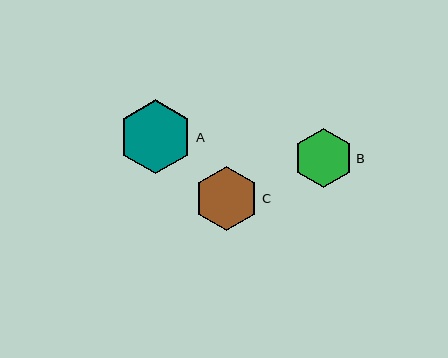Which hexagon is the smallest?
Hexagon B is the smallest with a size of approximately 59 pixels.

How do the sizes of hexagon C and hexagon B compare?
Hexagon C and hexagon B are approximately the same size.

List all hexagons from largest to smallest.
From largest to smallest: A, C, B.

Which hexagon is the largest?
Hexagon A is the largest with a size of approximately 74 pixels.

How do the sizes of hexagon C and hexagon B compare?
Hexagon C and hexagon B are approximately the same size.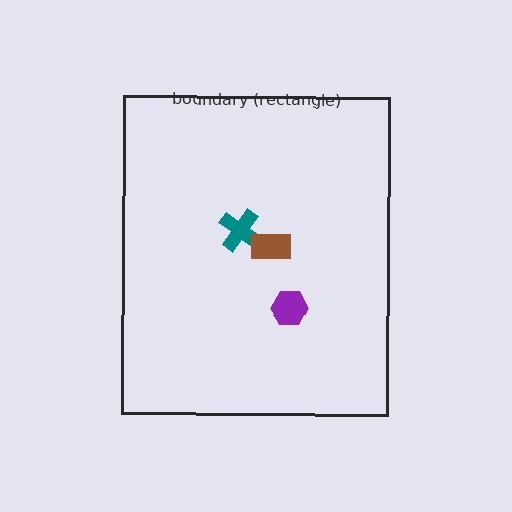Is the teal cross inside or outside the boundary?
Inside.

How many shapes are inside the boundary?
3 inside, 0 outside.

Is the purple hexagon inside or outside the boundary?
Inside.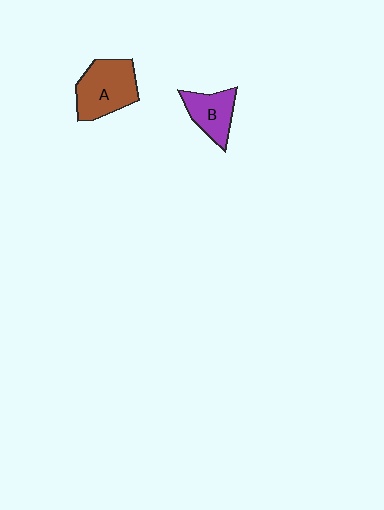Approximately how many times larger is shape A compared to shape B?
Approximately 1.5 times.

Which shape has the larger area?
Shape A (brown).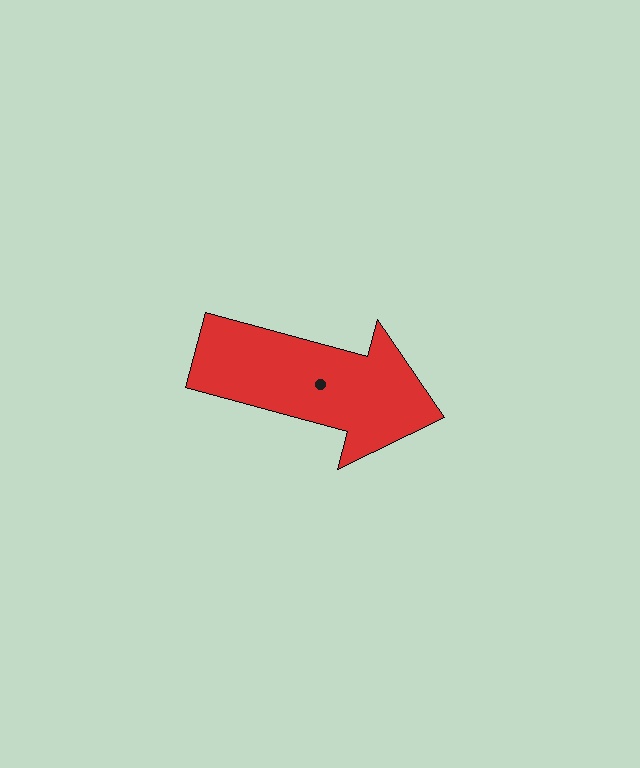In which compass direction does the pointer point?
East.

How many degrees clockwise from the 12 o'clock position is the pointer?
Approximately 105 degrees.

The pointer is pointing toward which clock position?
Roughly 4 o'clock.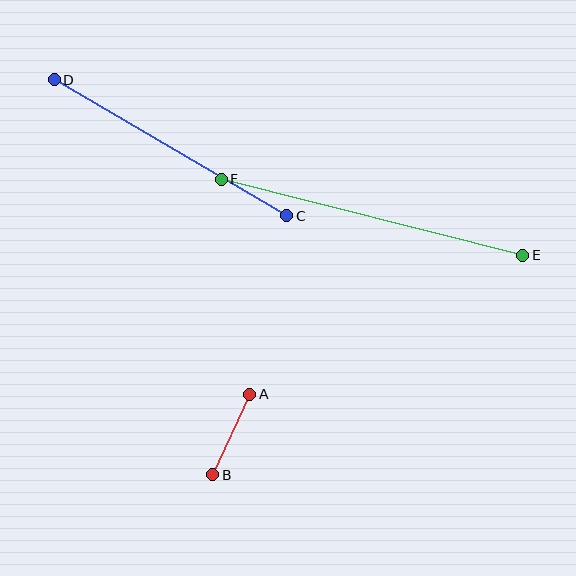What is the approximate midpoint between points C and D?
The midpoint is at approximately (170, 148) pixels.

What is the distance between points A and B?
The distance is approximately 88 pixels.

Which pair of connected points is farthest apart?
Points E and F are farthest apart.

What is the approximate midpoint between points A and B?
The midpoint is at approximately (231, 434) pixels.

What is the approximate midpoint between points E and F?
The midpoint is at approximately (372, 217) pixels.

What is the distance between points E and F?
The distance is approximately 311 pixels.